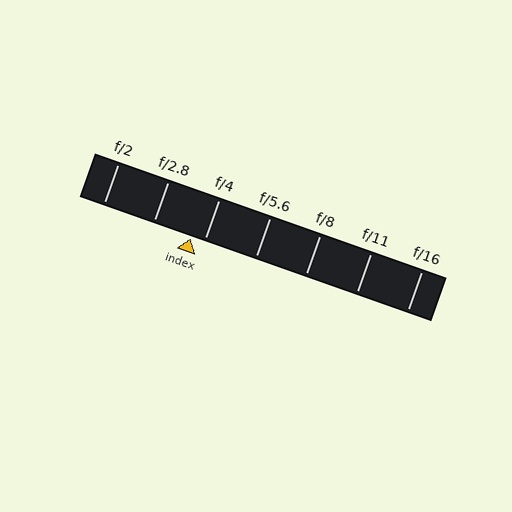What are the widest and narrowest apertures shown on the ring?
The widest aperture shown is f/2 and the narrowest is f/16.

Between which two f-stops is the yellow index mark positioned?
The index mark is between f/2.8 and f/4.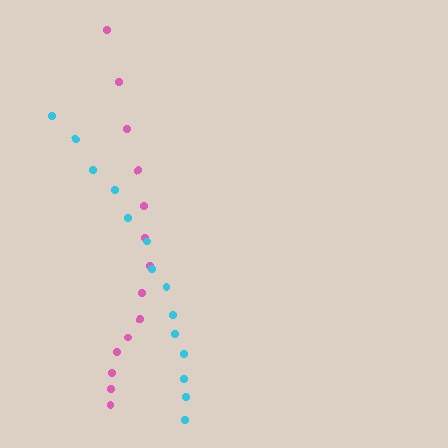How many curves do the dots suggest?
There are 2 distinct paths.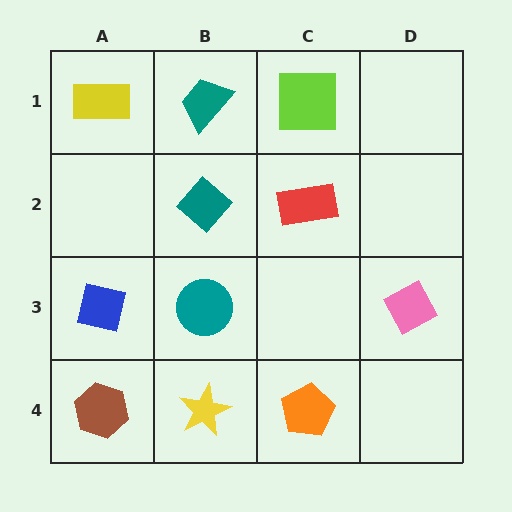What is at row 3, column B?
A teal circle.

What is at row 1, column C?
A lime square.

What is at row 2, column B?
A teal diamond.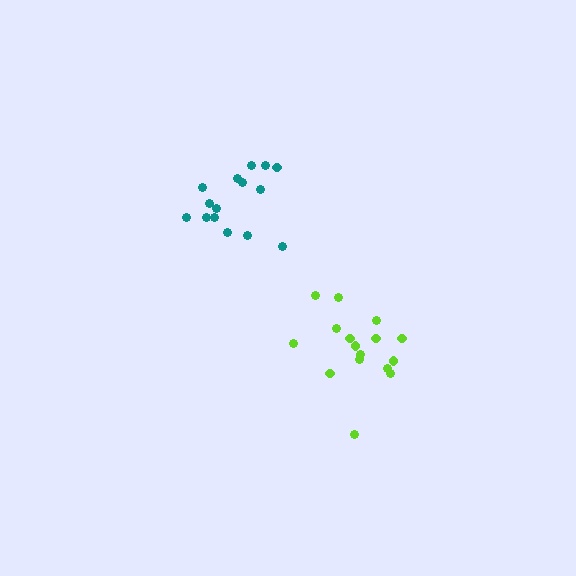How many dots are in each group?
Group 1: 16 dots, Group 2: 15 dots (31 total).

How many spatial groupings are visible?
There are 2 spatial groupings.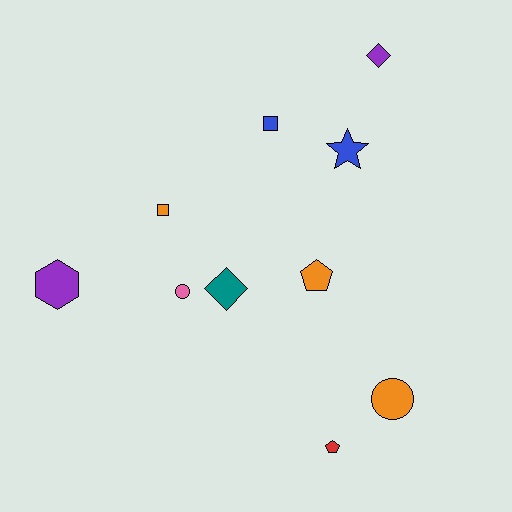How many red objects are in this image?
There is 1 red object.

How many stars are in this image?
There is 1 star.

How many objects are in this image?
There are 10 objects.